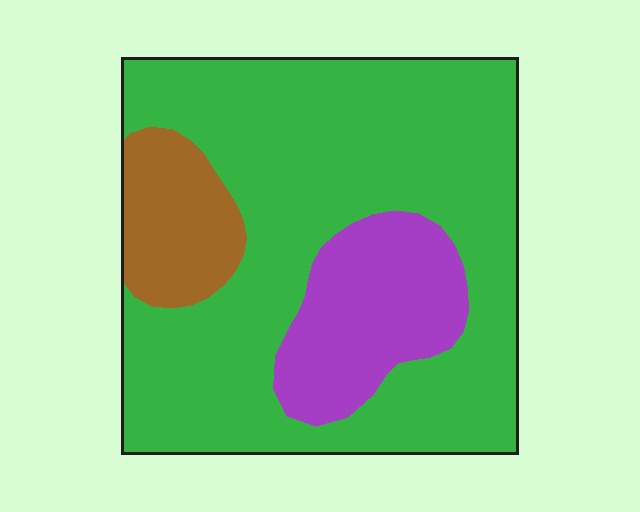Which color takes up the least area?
Brown, at roughly 10%.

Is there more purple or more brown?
Purple.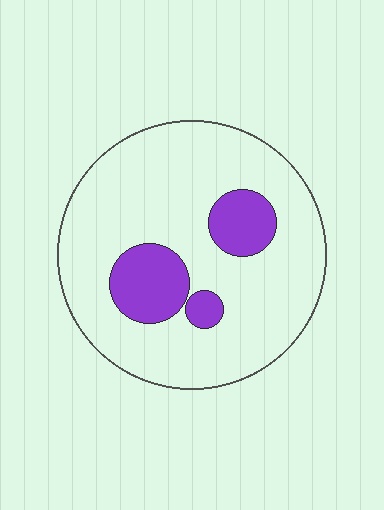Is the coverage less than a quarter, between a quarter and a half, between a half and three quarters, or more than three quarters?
Less than a quarter.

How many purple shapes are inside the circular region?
3.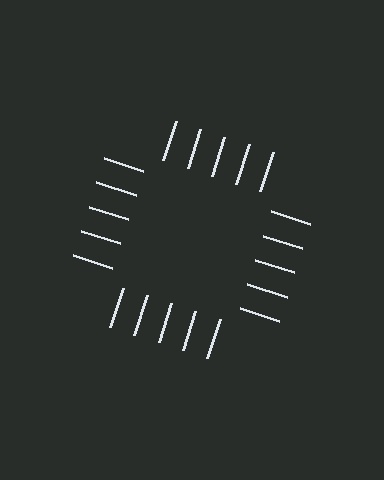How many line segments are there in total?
20 — 5 along each of the 4 edges.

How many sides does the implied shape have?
4 sides — the line-ends trace a square.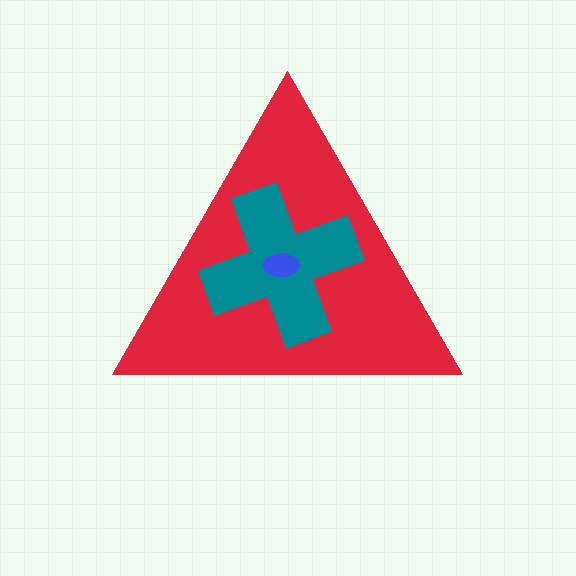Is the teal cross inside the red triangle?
Yes.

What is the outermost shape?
The red triangle.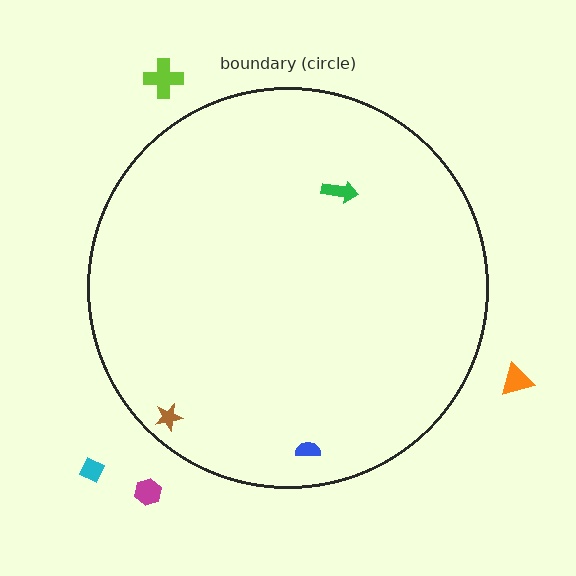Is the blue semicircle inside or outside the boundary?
Inside.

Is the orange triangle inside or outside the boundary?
Outside.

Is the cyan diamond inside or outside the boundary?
Outside.